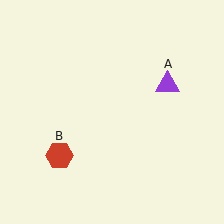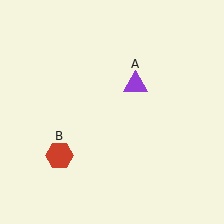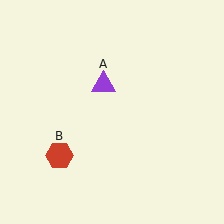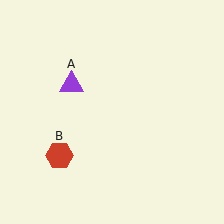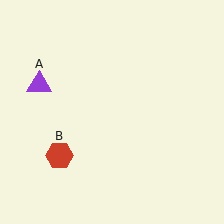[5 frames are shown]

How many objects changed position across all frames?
1 object changed position: purple triangle (object A).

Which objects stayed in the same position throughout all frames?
Red hexagon (object B) remained stationary.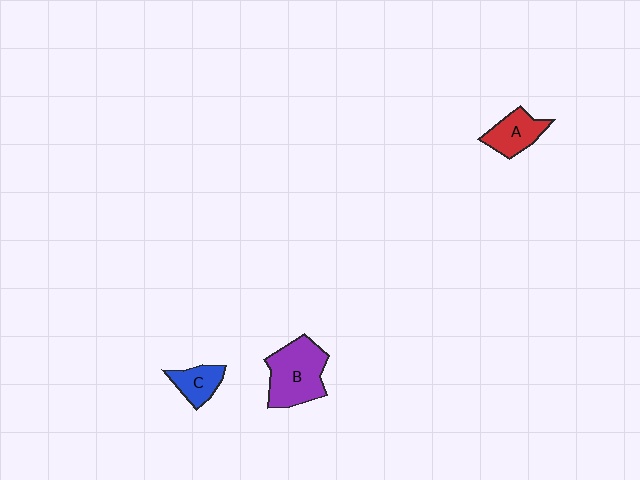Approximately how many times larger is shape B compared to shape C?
Approximately 2.1 times.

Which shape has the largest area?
Shape B (purple).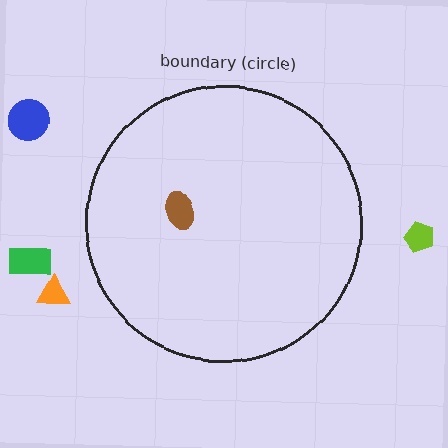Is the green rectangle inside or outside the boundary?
Outside.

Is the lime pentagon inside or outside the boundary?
Outside.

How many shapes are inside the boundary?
1 inside, 4 outside.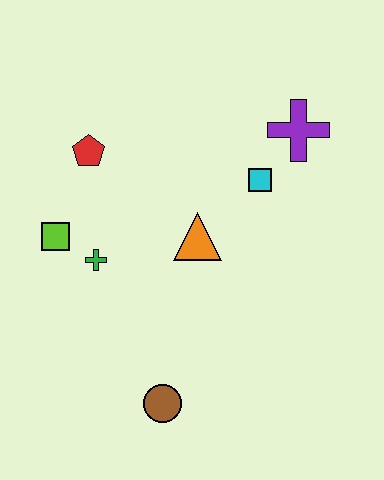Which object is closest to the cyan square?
The purple cross is closest to the cyan square.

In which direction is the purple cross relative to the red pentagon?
The purple cross is to the right of the red pentagon.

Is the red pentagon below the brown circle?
No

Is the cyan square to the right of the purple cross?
No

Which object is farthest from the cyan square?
The brown circle is farthest from the cyan square.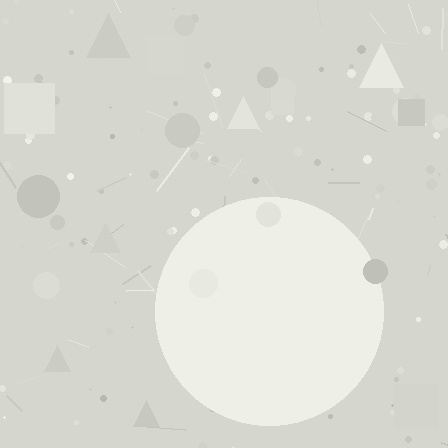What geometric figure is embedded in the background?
A circle is embedded in the background.